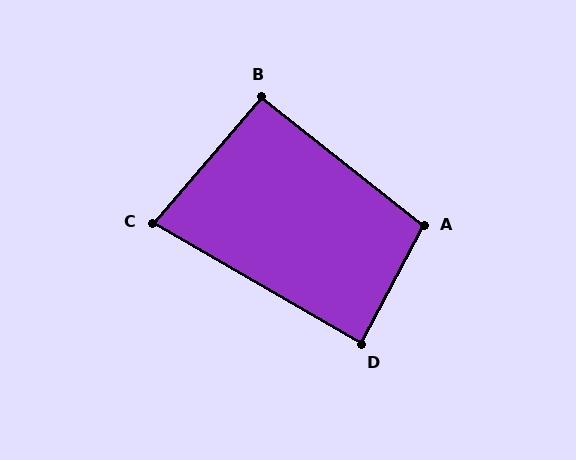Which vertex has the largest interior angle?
A, at approximately 101 degrees.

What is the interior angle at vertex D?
Approximately 88 degrees (approximately right).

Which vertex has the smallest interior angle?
C, at approximately 79 degrees.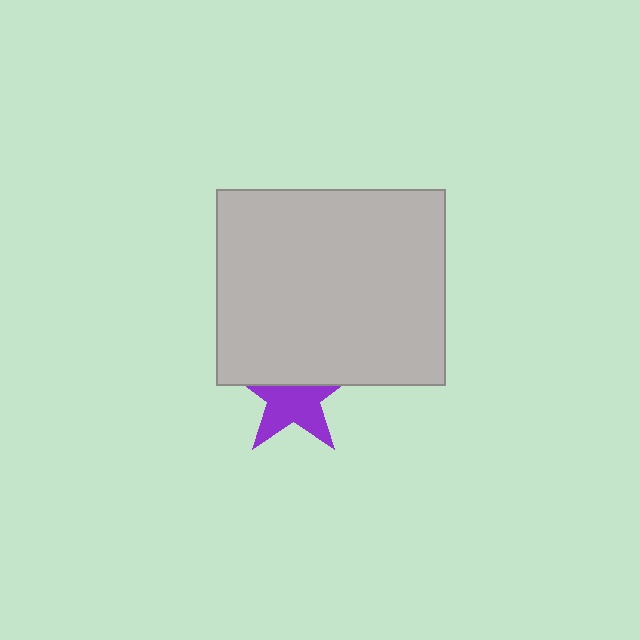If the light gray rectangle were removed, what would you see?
You would see the complete purple star.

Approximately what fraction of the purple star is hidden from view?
Roughly 42% of the purple star is hidden behind the light gray rectangle.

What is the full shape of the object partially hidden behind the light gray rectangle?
The partially hidden object is a purple star.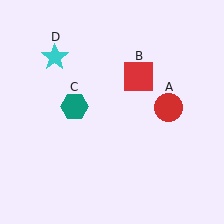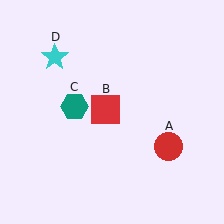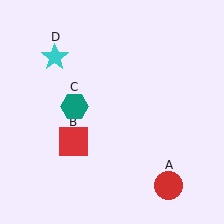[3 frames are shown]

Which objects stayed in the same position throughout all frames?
Teal hexagon (object C) and cyan star (object D) remained stationary.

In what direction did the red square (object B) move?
The red square (object B) moved down and to the left.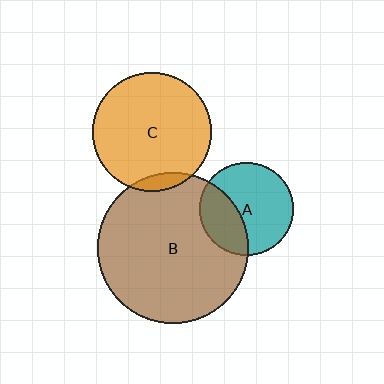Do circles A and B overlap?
Yes.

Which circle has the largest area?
Circle B (brown).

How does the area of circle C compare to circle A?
Approximately 1.6 times.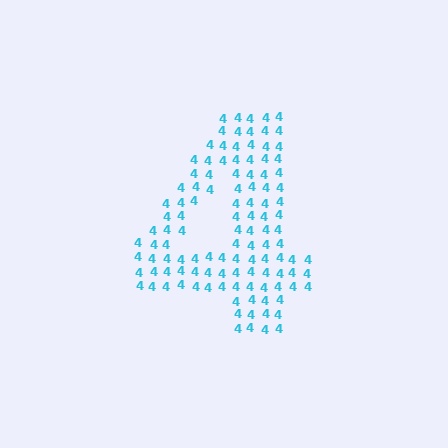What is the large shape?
The large shape is the digit 4.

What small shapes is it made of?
It is made of small digit 4's.